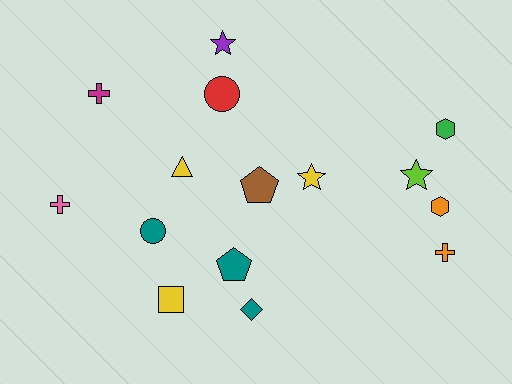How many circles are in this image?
There are 2 circles.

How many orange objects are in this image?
There are 2 orange objects.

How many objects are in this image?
There are 15 objects.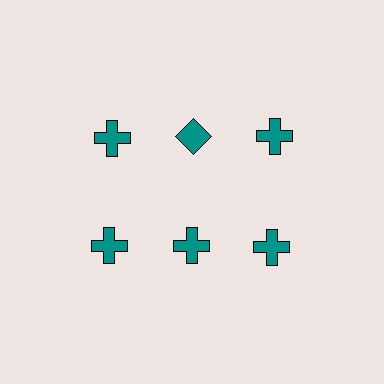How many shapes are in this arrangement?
There are 6 shapes arranged in a grid pattern.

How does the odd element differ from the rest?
It has a different shape: diamond instead of cross.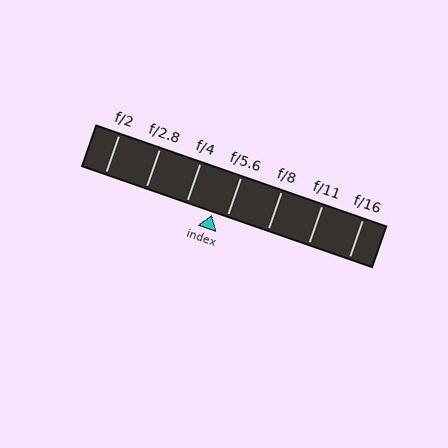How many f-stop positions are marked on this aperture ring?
There are 7 f-stop positions marked.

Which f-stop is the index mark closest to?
The index mark is closest to f/5.6.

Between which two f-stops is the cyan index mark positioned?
The index mark is between f/4 and f/5.6.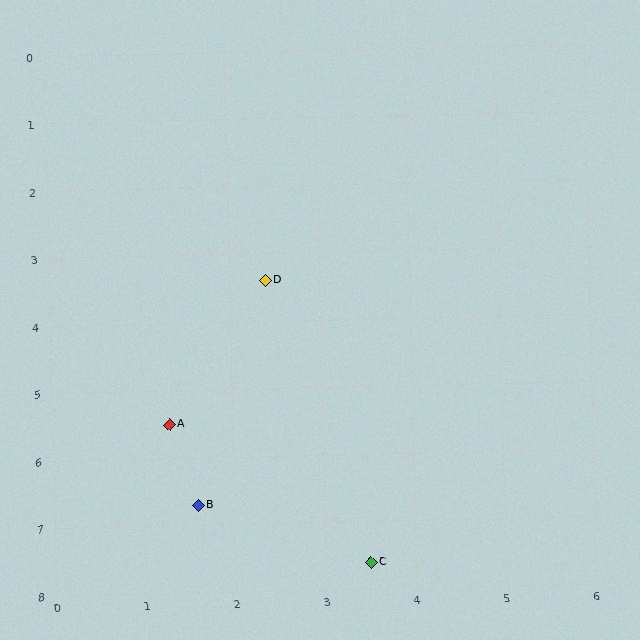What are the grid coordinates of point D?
Point D is at approximately (2.4, 3.4).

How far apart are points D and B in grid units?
Points D and B are about 3.4 grid units apart.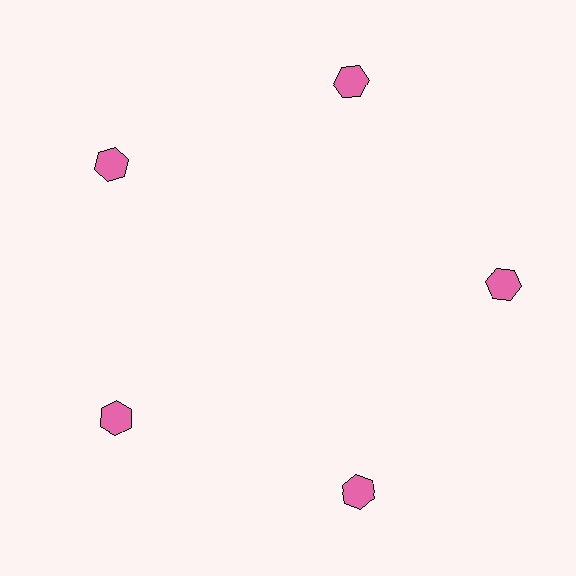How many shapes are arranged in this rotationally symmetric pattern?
There are 5 shapes, arranged in 5 groups of 1.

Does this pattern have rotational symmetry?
Yes, this pattern has 5-fold rotational symmetry. It looks the same after rotating 72 degrees around the center.